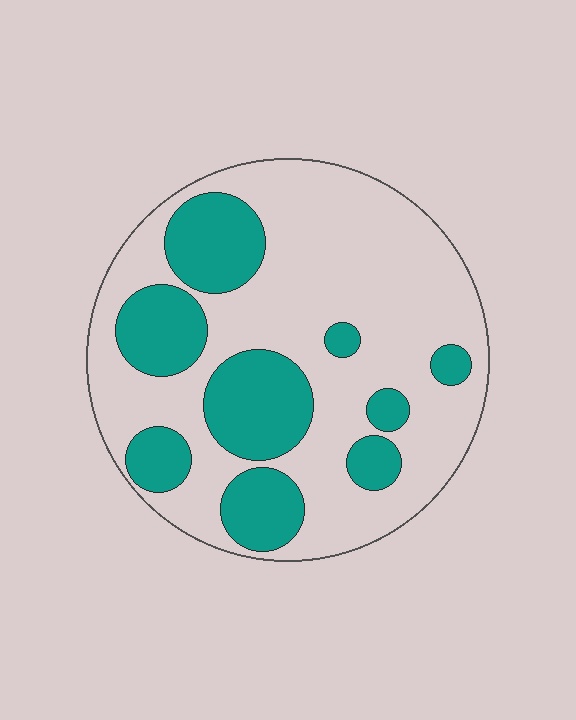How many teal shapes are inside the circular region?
9.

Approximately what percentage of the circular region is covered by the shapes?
Approximately 30%.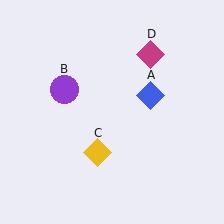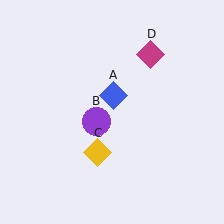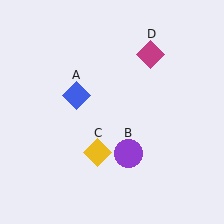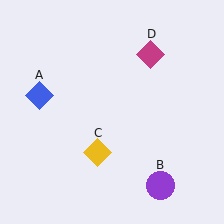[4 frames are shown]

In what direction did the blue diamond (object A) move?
The blue diamond (object A) moved left.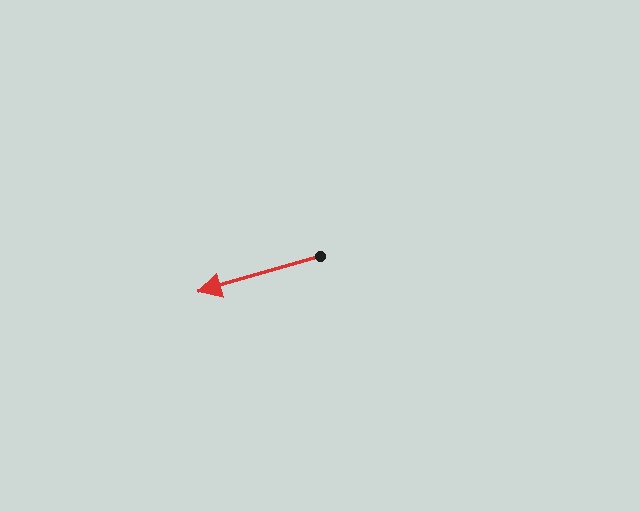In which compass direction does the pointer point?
West.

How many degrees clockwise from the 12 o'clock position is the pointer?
Approximately 254 degrees.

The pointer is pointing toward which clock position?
Roughly 8 o'clock.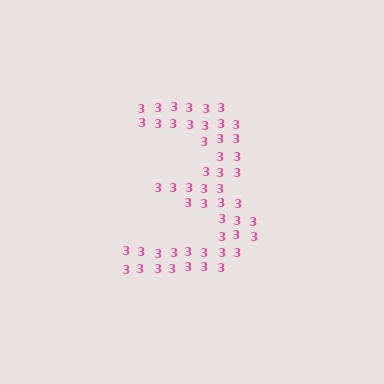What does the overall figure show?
The overall figure shows the digit 3.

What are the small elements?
The small elements are digit 3's.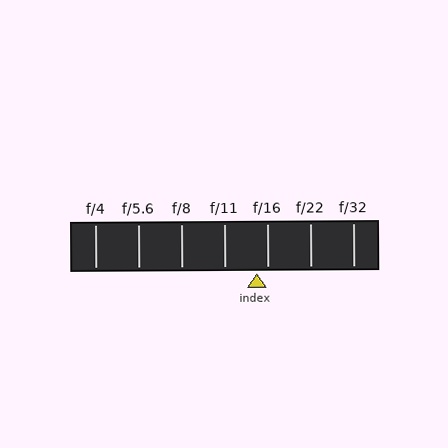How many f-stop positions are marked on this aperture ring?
There are 7 f-stop positions marked.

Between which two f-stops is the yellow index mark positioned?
The index mark is between f/11 and f/16.